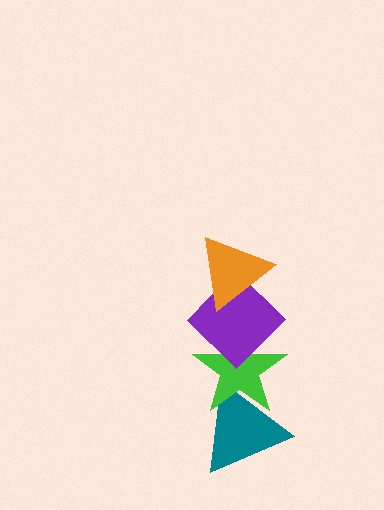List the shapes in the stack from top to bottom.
From top to bottom: the orange triangle, the purple diamond, the green star, the teal triangle.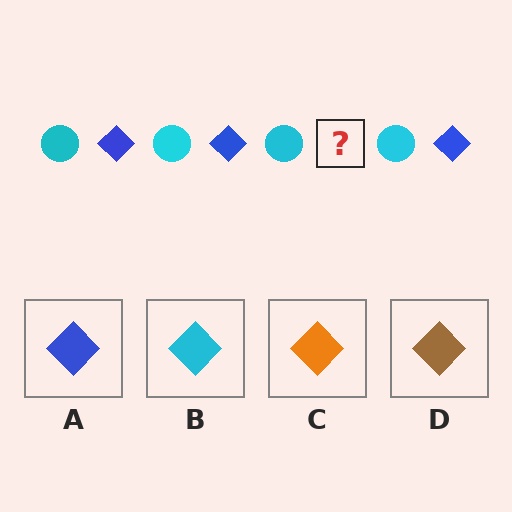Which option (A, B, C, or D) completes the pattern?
A.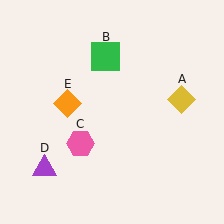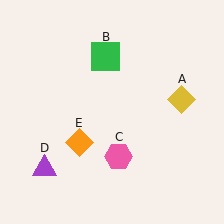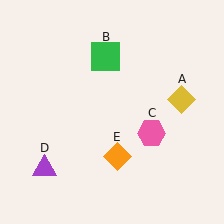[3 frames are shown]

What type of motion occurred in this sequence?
The pink hexagon (object C), orange diamond (object E) rotated counterclockwise around the center of the scene.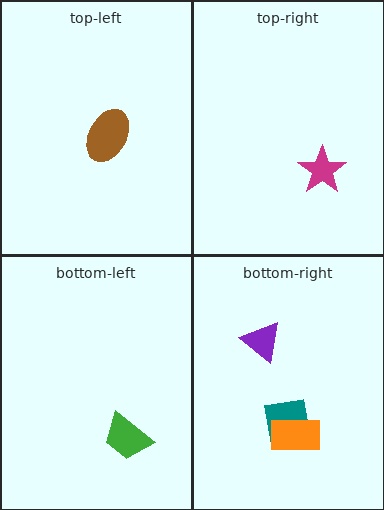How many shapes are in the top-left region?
1.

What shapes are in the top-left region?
The brown ellipse.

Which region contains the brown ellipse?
The top-left region.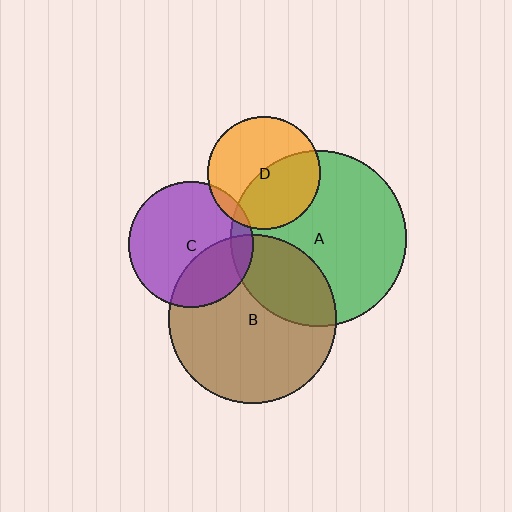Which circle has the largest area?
Circle A (green).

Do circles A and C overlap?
Yes.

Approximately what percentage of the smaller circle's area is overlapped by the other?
Approximately 10%.